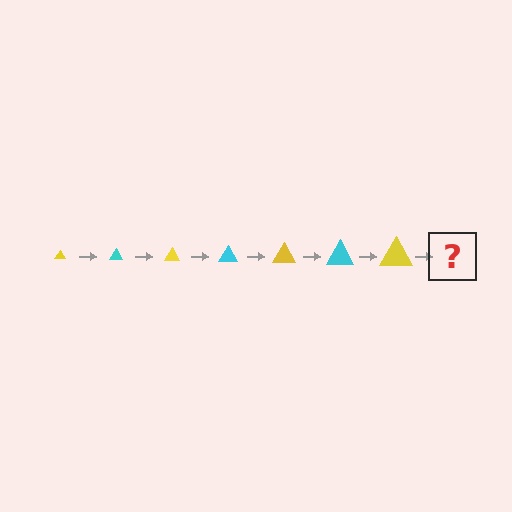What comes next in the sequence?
The next element should be a cyan triangle, larger than the previous one.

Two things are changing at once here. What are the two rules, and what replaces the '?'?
The two rules are that the triangle grows larger each step and the color cycles through yellow and cyan. The '?' should be a cyan triangle, larger than the previous one.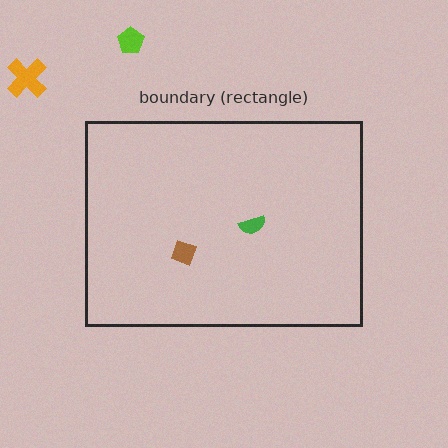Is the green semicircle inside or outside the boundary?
Inside.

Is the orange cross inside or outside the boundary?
Outside.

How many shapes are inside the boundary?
2 inside, 2 outside.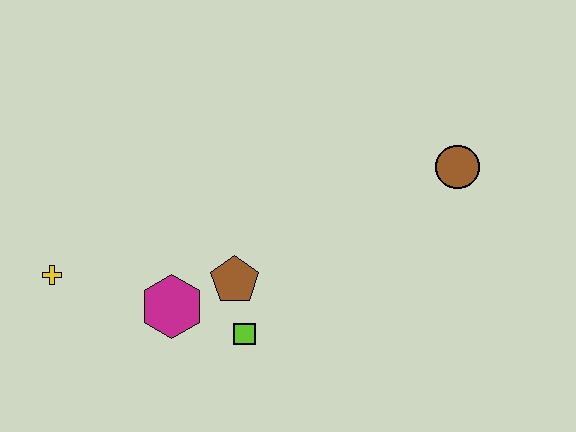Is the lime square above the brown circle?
No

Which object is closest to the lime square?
The brown pentagon is closest to the lime square.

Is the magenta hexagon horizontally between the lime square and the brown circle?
No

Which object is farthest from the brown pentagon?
The brown circle is farthest from the brown pentagon.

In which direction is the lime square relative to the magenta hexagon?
The lime square is to the right of the magenta hexagon.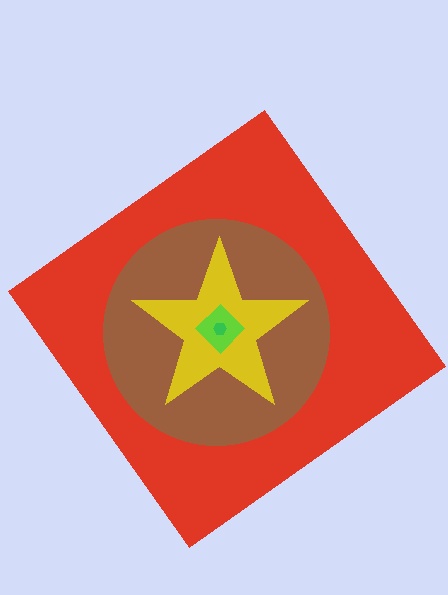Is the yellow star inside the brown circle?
Yes.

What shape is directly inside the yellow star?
The lime diamond.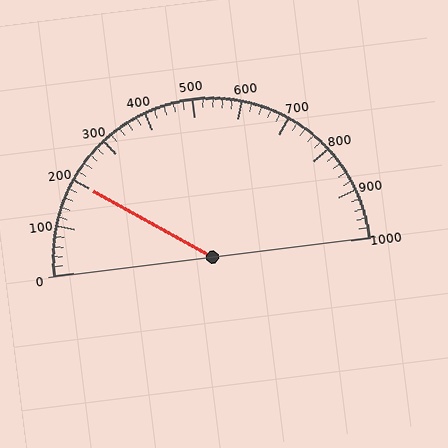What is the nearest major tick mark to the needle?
The nearest major tick mark is 200.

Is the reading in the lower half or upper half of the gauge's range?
The reading is in the lower half of the range (0 to 1000).